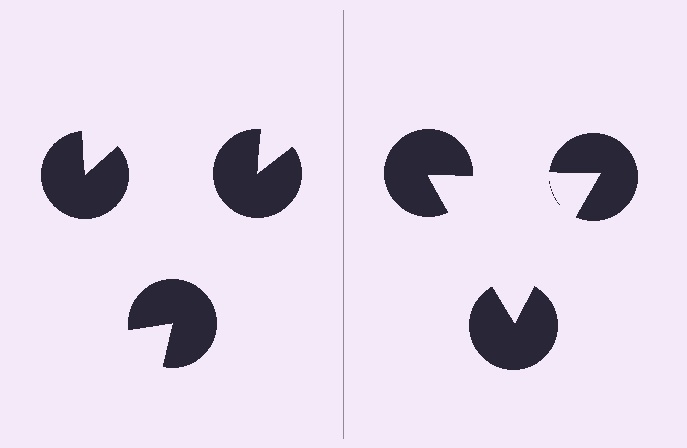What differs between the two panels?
The pac-man discs are positioned identically on both sides; only the wedge orientations differ. On the right they align to a triangle; on the left they are misaligned.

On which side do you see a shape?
An illusory triangle appears on the right side. On the left side the wedge cuts are rotated, so no coherent shape forms.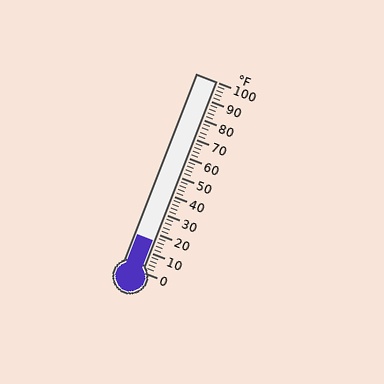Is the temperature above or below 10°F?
The temperature is above 10°F.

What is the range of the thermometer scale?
The thermometer scale ranges from 0°F to 100°F.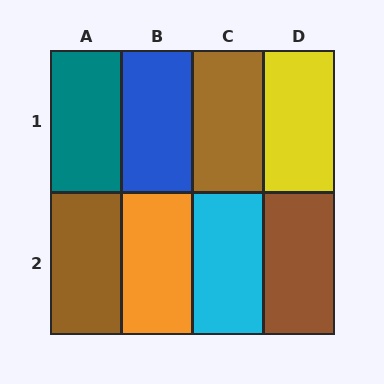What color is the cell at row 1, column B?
Blue.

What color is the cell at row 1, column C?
Brown.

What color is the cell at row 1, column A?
Teal.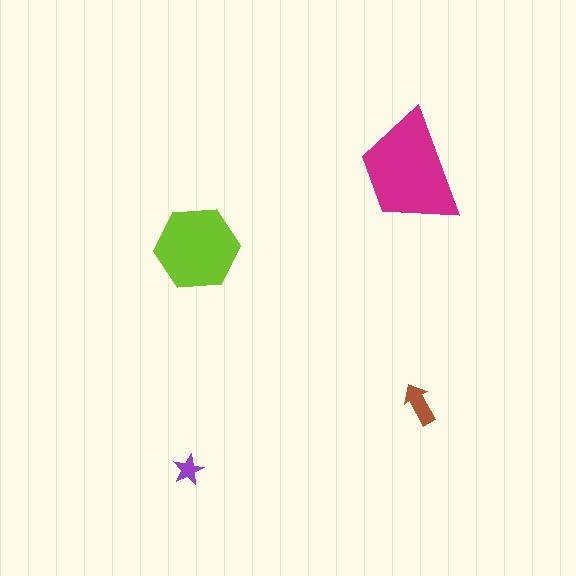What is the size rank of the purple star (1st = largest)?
4th.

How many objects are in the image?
There are 4 objects in the image.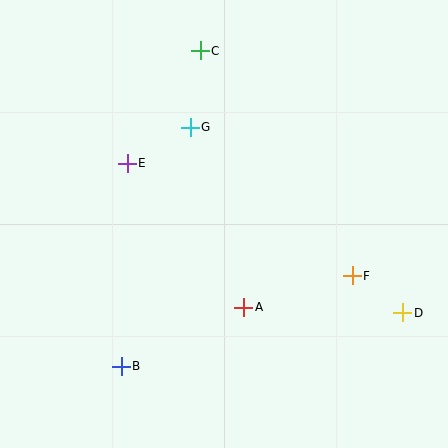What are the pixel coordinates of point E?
Point E is at (127, 163).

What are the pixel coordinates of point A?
Point A is at (244, 307).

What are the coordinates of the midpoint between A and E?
The midpoint between A and E is at (185, 235).